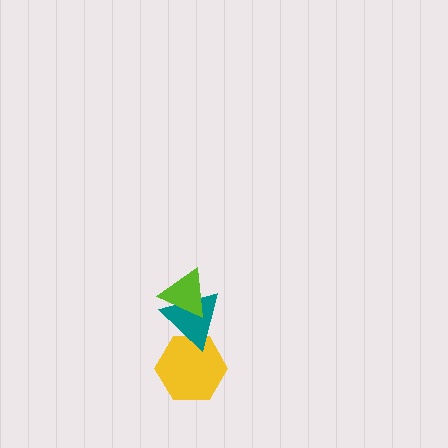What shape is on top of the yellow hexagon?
The teal triangle is on top of the yellow hexagon.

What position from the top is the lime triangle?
The lime triangle is 1st from the top.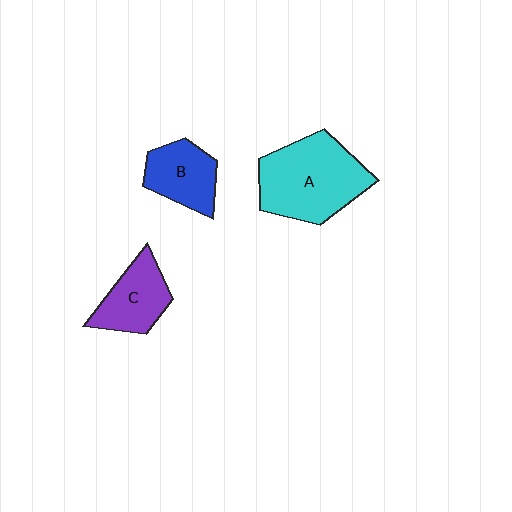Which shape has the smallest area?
Shape B (blue).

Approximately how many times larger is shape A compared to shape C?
Approximately 1.8 times.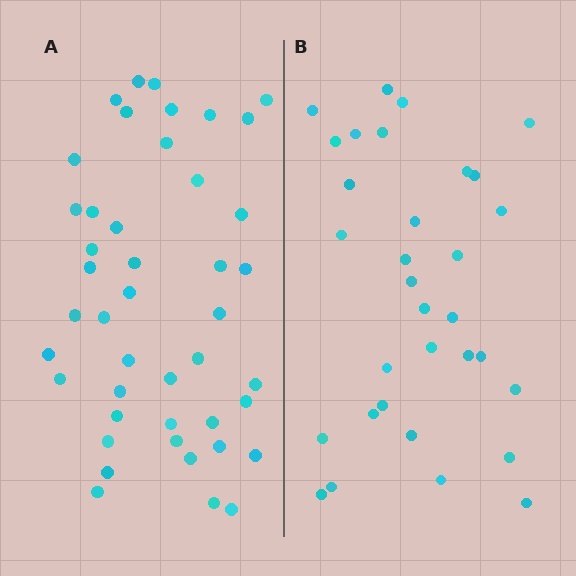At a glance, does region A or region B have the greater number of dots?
Region A (the left region) has more dots.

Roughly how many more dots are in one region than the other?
Region A has roughly 12 or so more dots than region B.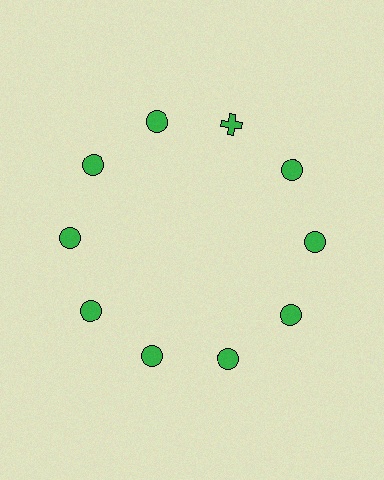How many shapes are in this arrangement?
There are 10 shapes arranged in a ring pattern.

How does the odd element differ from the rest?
It has a different shape: cross instead of circle.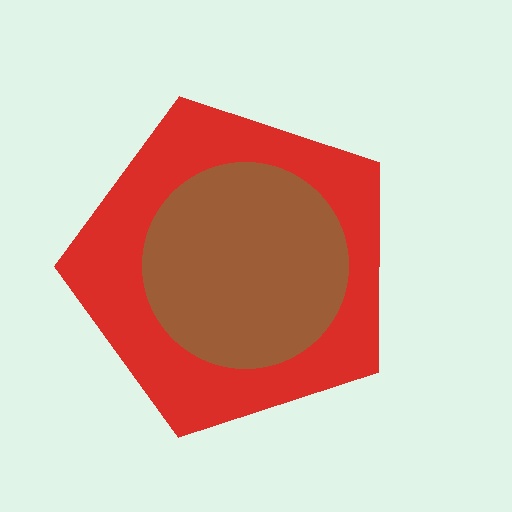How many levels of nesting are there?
2.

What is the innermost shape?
The brown circle.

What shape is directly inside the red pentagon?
The brown circle.